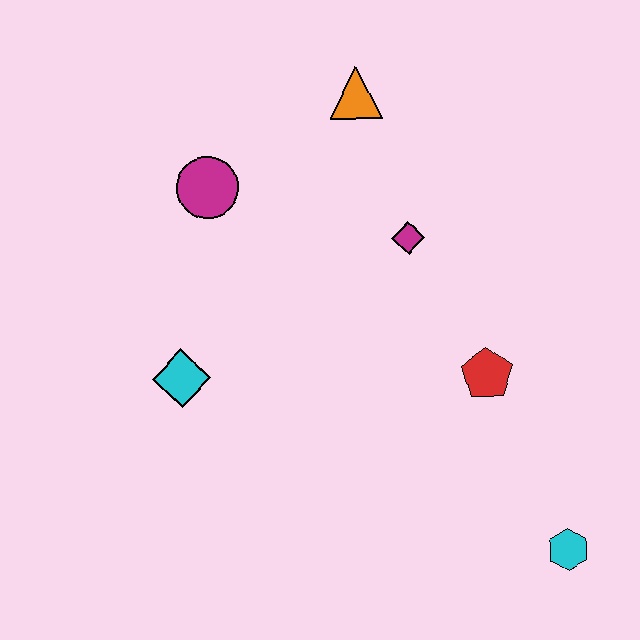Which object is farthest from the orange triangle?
The cyan hexagon is farthest from the orange triangle.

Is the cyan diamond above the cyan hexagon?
Yes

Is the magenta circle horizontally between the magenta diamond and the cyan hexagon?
No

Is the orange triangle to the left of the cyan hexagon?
Yes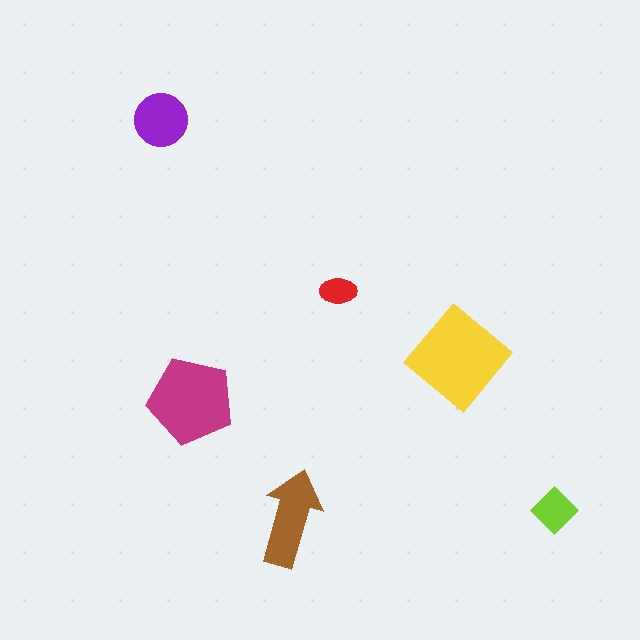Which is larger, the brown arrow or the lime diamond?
The brown arrow.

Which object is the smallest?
The red ellipse.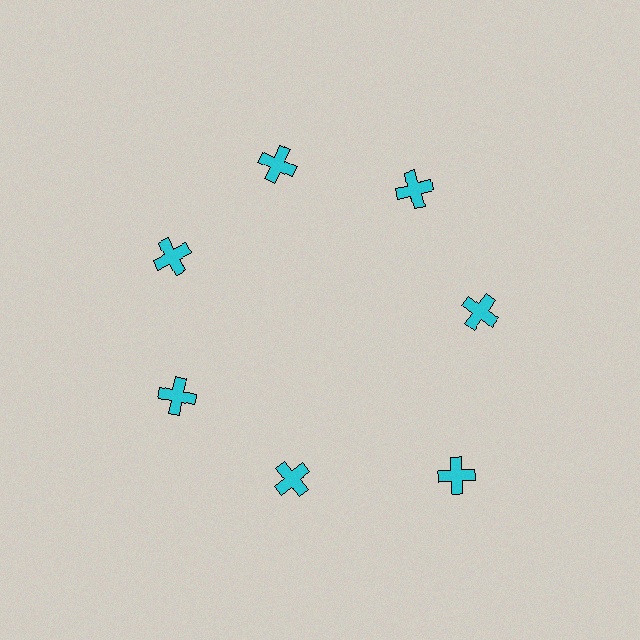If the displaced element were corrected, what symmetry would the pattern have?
It would have 7-fold rotational symmetry — the pattern would map onto itself every 51 degrees.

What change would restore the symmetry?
The symmetry would be restored by moving it inward, back onto the ring so that all 7 crosses sit at equal angles and equal distance from the center.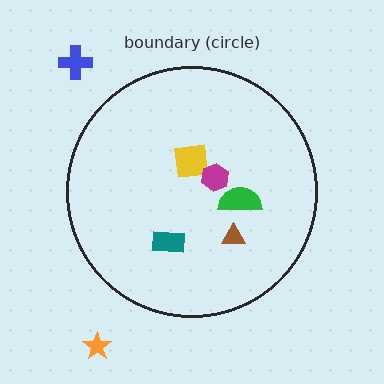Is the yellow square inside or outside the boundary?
Inside.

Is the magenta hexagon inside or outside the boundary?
Inside.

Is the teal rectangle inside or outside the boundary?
Inside.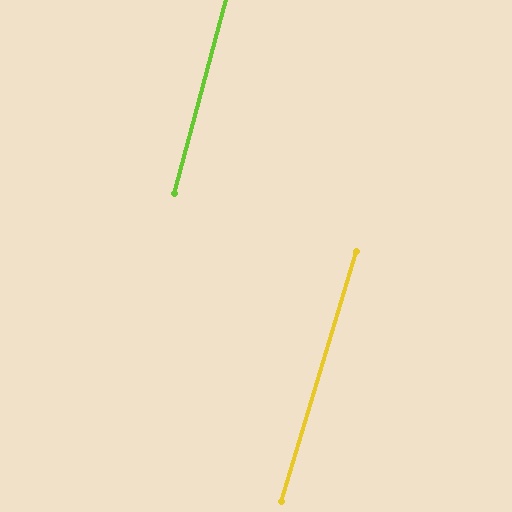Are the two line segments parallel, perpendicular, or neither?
Parallel — their directions differ by only 1.8°.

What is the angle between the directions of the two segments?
Approximately 2 degrees.